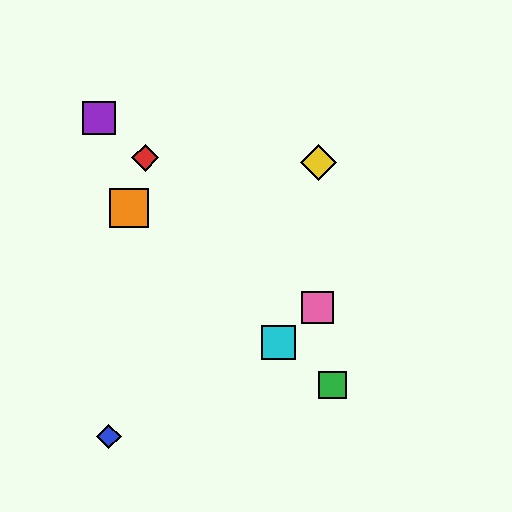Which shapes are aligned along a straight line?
The red diamond, the purple square, the pink square are aligned along a straight line.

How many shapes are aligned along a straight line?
3 shapes (the red diamond, the purple square, the pink square) are aligned along a straight line.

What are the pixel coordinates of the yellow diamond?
The yellow diamond is at (318, 162).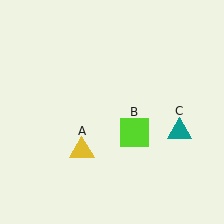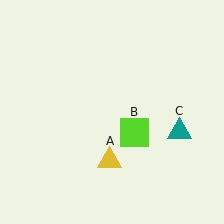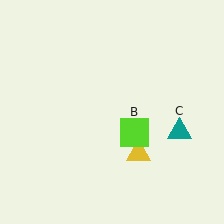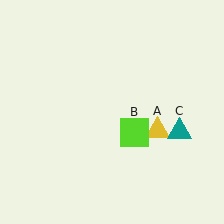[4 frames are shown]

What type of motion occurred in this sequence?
The yellow triangle (object A) rotated counterclockwise around the center of the scene.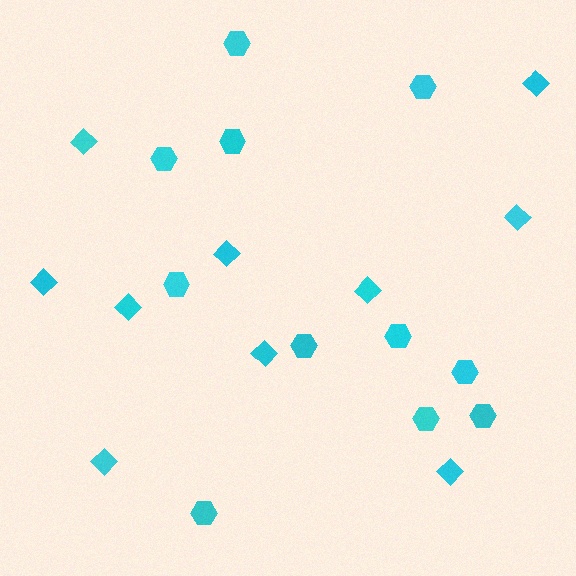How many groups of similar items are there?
There are 2 groups: one group of diamonds (10) and one group of hexagons (11).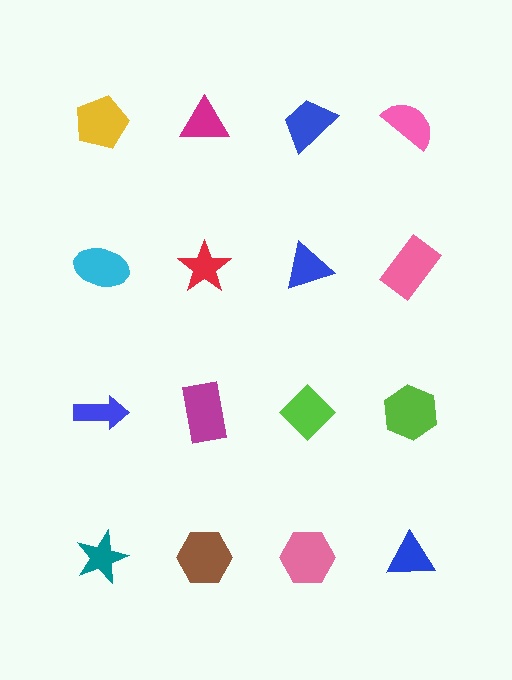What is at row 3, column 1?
A blue arrow.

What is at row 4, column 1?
A teal star.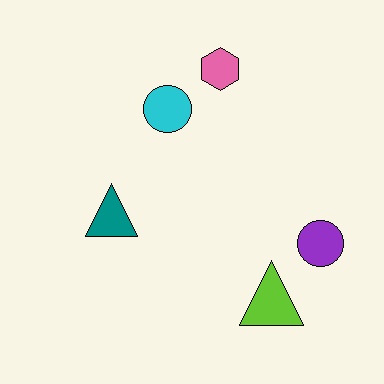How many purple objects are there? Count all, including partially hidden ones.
There is 1 purple object.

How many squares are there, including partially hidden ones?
There are no squares.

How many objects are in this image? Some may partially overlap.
There are 5 objects.